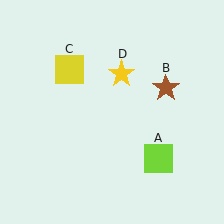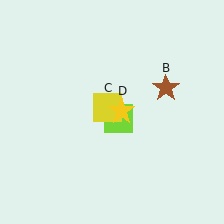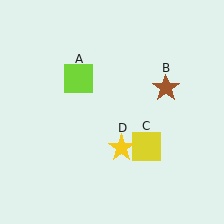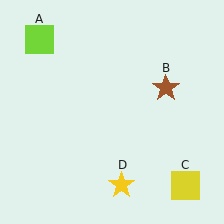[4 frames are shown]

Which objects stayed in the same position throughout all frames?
Brown star (object B) remained stationary.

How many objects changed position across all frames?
3 objects changed position: lime square (object A), yellow square (object C), yellow star (object D).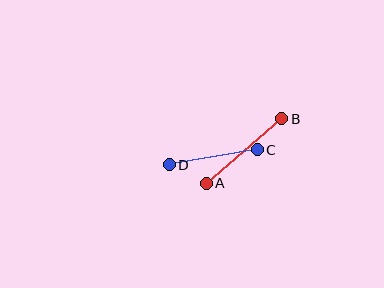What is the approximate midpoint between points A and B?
The midpoint is at approximately (244, 151) pixels.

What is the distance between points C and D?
The distance is approximately 89 pixels.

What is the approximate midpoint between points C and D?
The midpoint is at approximately (213, 157) pixels.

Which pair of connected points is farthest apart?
Points A and B are farthest apart.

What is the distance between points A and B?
The distance is approximately 99 pixels.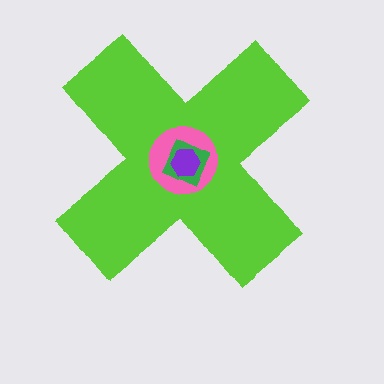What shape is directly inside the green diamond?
The purple hexagon.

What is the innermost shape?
The purple hexagon.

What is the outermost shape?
The lime cross.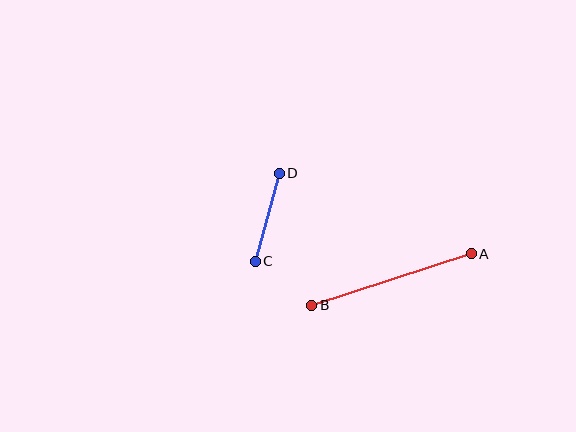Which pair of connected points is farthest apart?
Points A and B are farthest apart.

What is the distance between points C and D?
The distance is approximately 91 pixels.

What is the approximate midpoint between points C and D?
The midpoint is at approximately (267, 217) pixels.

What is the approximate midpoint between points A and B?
The midpoint is at approximately (392, 280) pixels.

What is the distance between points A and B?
The distance is approximately 167 pixels.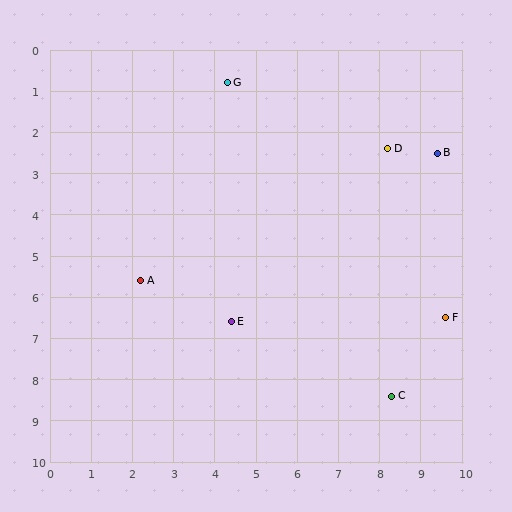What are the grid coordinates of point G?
Point G is at approximately (4.3, 0.8).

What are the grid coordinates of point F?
Point F is at approximately (9.6, 6.5).